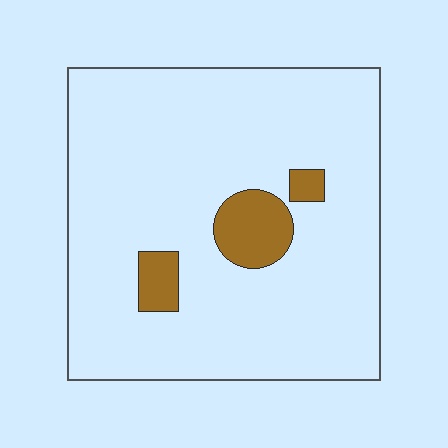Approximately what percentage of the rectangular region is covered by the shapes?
Approximately 10%.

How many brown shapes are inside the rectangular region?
3.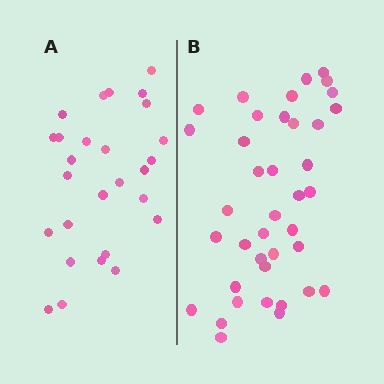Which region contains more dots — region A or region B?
Region B (the right region) has more dots.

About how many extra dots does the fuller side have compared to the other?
Region B has roughly 12 or so more dots than region A.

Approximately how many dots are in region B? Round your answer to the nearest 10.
About 40 dots. (The exact count is 39, which rounds to 40.)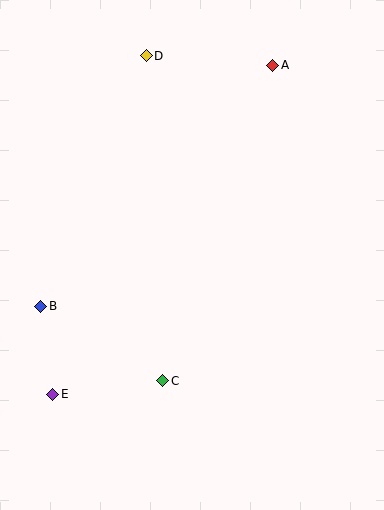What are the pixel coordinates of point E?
Point E is at (53, 394).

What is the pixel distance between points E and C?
The distance between E and C is 111 pixels.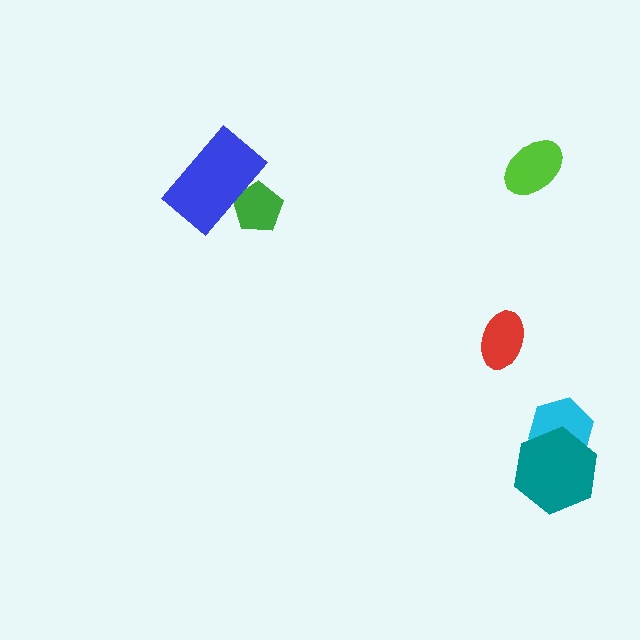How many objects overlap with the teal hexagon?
1 object overlaps with the teal hexagon.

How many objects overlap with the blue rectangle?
1 object overlaps with the blue rectangle.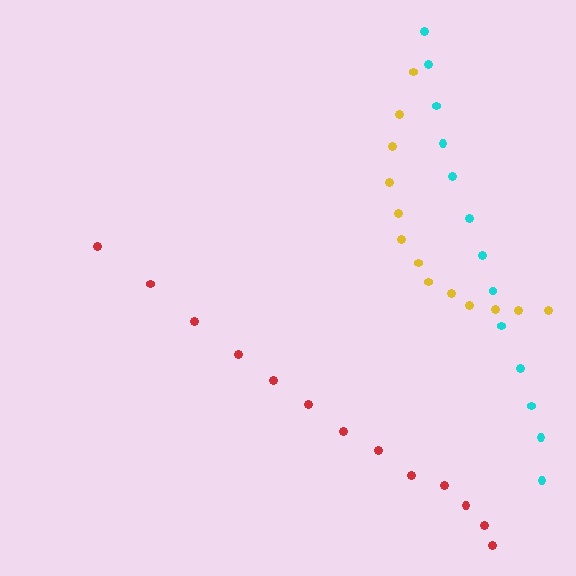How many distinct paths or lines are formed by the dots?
There are 3 distinct paths.